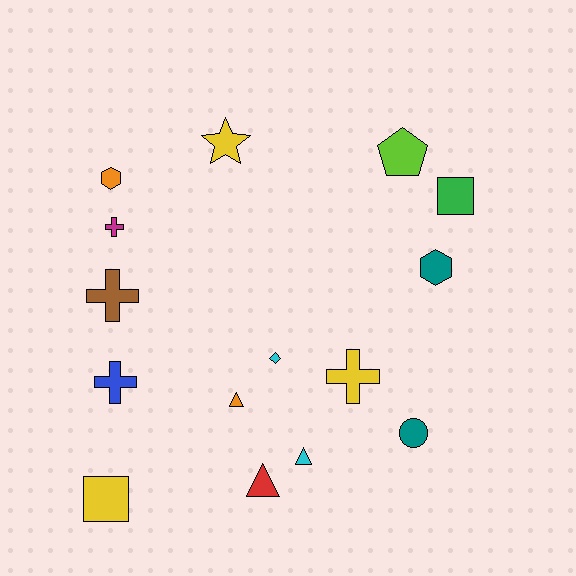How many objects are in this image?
There are 15 objects.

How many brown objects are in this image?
There is 1 brown object.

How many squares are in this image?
There are 2 squares.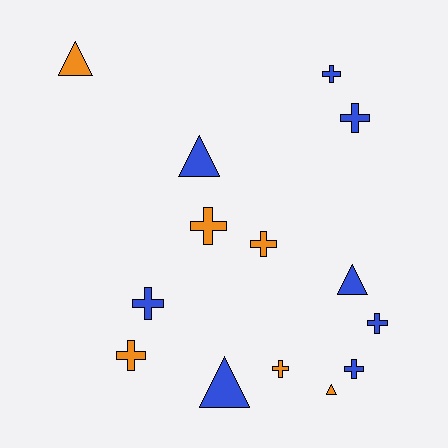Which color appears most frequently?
Blue, with 8 objects.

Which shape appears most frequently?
Cross, with 9 objects.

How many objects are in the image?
There are 14 objects.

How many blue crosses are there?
There are 5 blue crosses.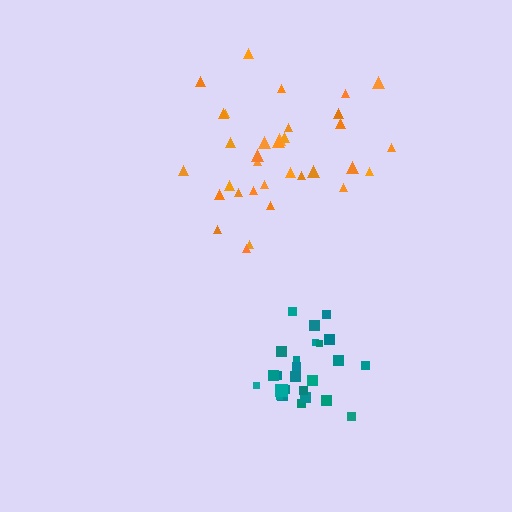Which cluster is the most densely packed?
Teal.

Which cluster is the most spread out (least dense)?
Orange.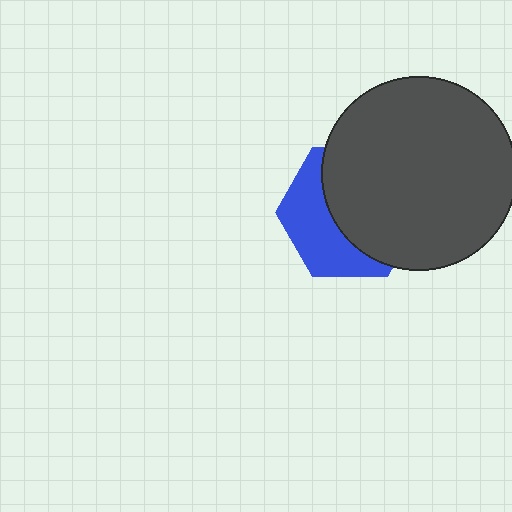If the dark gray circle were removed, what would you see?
You would see the complete blue hexagon.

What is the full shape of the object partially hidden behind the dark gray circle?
The partially hidden object is a blue hexagon.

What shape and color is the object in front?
The object in front is a dark gray circle.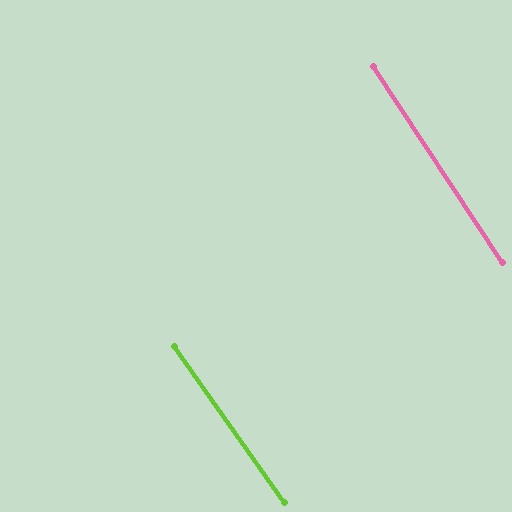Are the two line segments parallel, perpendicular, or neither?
Parallel — their directions differ by only 1.7°.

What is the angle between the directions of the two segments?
Approximately 2 degrees.